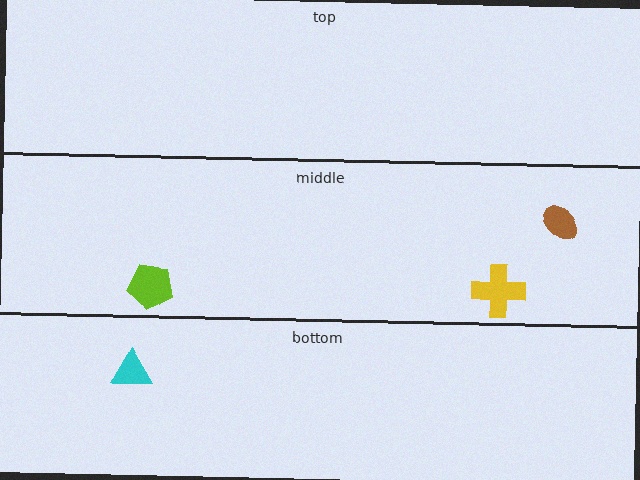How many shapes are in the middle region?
3.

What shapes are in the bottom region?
The cyan triangle.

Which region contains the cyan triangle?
The bottom region.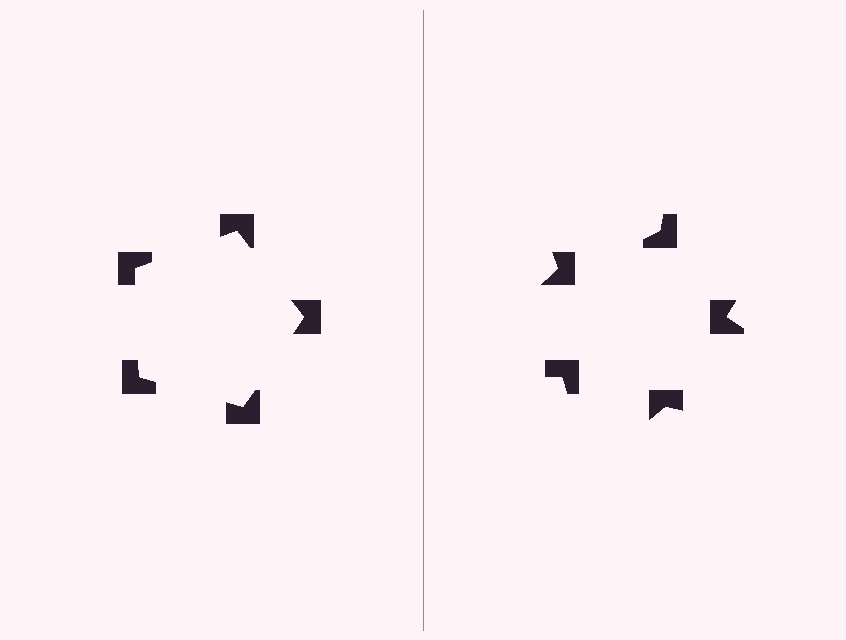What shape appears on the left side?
An illusory pentagon.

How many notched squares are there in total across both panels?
10 — 5 on each side.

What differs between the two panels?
The notched squares are positioned identically on both sides; only the wedge orientations differ. On the left they align to a pentagon; on the right they are misaligned.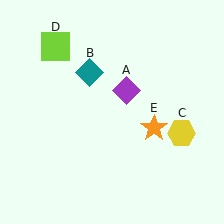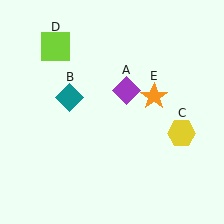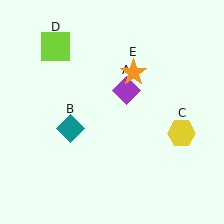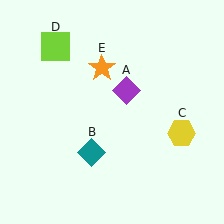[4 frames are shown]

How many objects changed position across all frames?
2 objects changed position: teal diamond (object B), orange star (object E).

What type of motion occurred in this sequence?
The teal diamond (object B), orange star (object E) rotated counterclockwise around the center of the scene.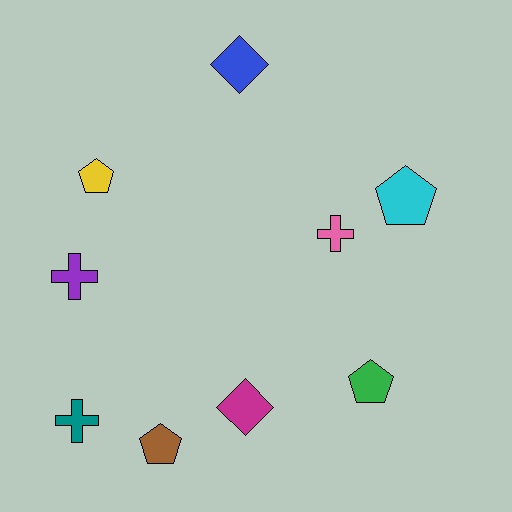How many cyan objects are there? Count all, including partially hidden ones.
There is 1 cyan object.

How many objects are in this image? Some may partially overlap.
There are 9 objects.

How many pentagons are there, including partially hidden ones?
There are 4 pentagons.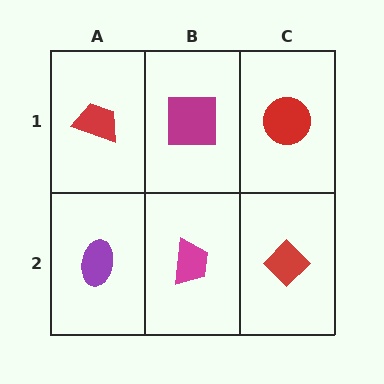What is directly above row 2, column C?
A red circle.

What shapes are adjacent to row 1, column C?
A red diamond (row 2, column C), a magenta square (row 1, column B).